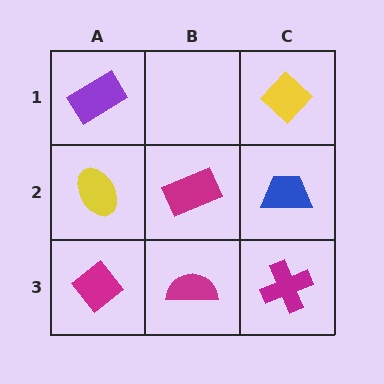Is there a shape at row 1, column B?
No, that cell is empty.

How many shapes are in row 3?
3 shapes.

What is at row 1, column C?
A yellow diamond.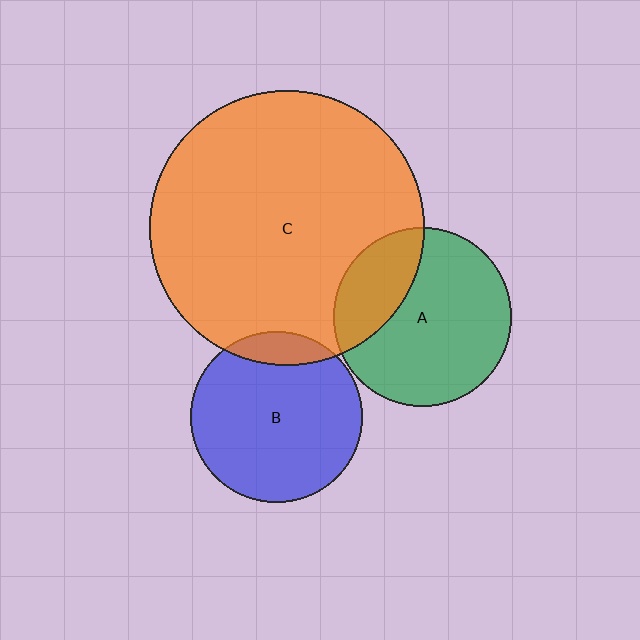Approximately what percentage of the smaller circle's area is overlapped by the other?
Approximately 10%.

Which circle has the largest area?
Circle C (orange).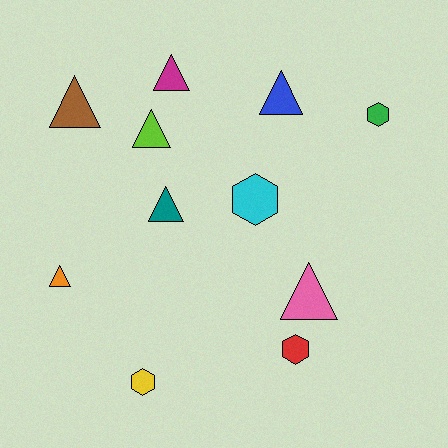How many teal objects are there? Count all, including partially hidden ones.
There is 1 teal object.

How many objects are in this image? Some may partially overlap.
There are 11 objects.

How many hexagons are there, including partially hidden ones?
There are 4 hexagons.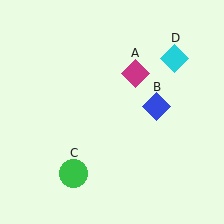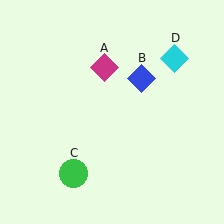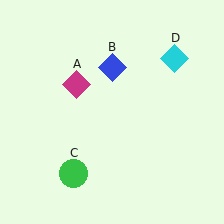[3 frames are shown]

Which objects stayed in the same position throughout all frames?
Green circle (object C) and cyan diamond (object D) remained stationary.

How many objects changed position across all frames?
2 objects changed position: magenta diamond (object A), blue diamond (object B).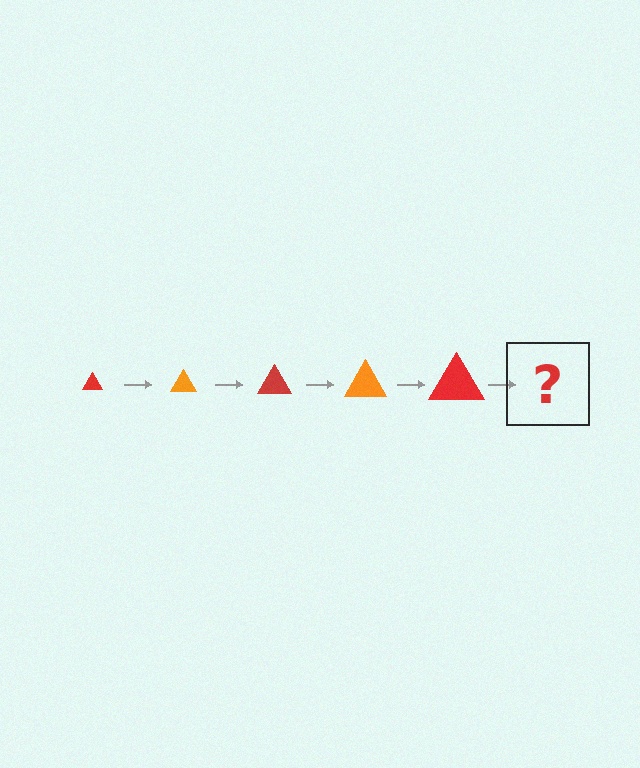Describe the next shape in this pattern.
It should be an orange triangle, larger than the previous one.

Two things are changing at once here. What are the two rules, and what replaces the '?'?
The two rules are that the triangle grows larger each step and the color cycles through red and orange. The '?' should be an orange triangle, larger than the previous one.